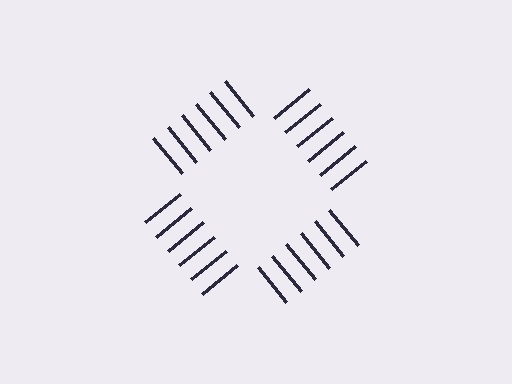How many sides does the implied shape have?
4 sides — the line-ends trace a square.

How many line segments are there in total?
24 — 6 along each of the 4 edges.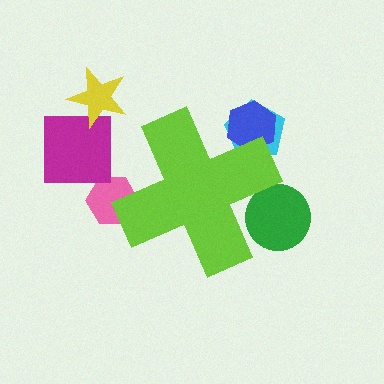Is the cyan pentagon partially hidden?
Yes, the cyan pentagon is partially hidden behind the lime cross.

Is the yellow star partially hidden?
No, the yellow star is fully visible.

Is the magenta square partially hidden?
No, the magenta square is fully visible.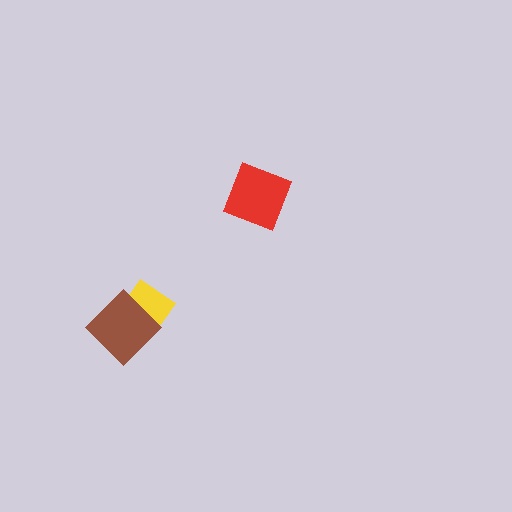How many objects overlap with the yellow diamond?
1 object overlaps with the yellow diamond.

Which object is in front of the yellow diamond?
The brown diamond is in front of the yellow diamond.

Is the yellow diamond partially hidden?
Yes, it is partially covered by another shape.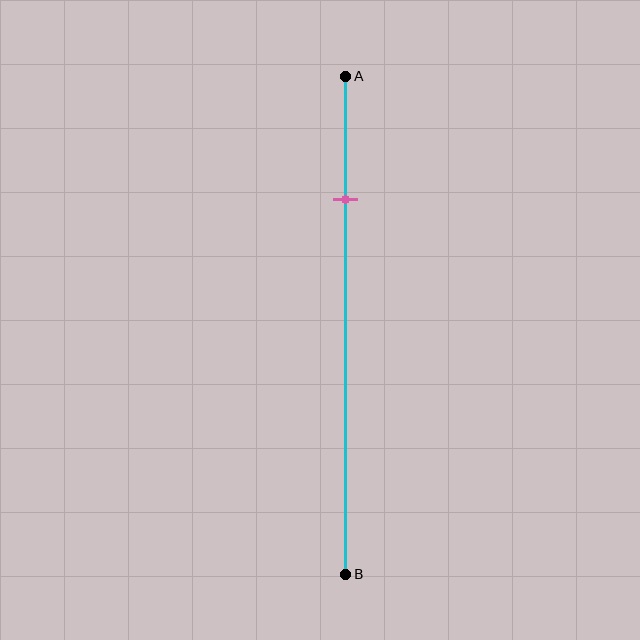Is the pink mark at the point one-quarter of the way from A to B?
Yes, the mark is approximately at the one-quarter point.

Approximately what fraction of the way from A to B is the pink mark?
The pink mark is approximately 25% of the way from A to B.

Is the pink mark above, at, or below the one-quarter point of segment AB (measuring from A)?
The pink mark is approximately at the one-quarter point of segment AB.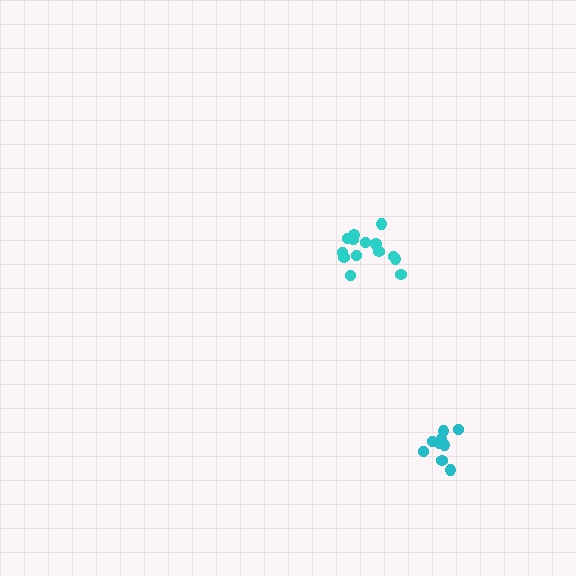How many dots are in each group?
Group 1: 14 dots, Group 2: 9 dots (23 total).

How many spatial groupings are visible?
There are 2 spatial groupings.